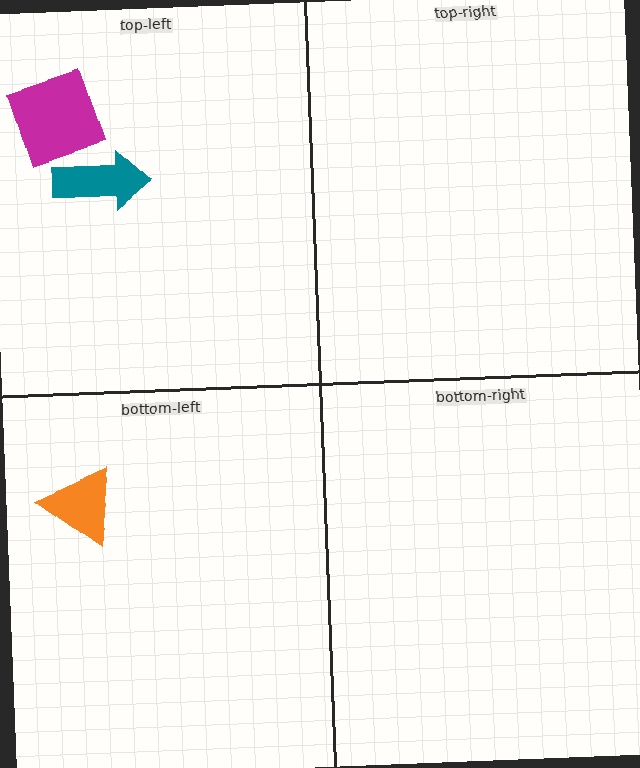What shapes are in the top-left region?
The teal arrow, the magenta diamond.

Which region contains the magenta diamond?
The top-left region.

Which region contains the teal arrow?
The top-left region.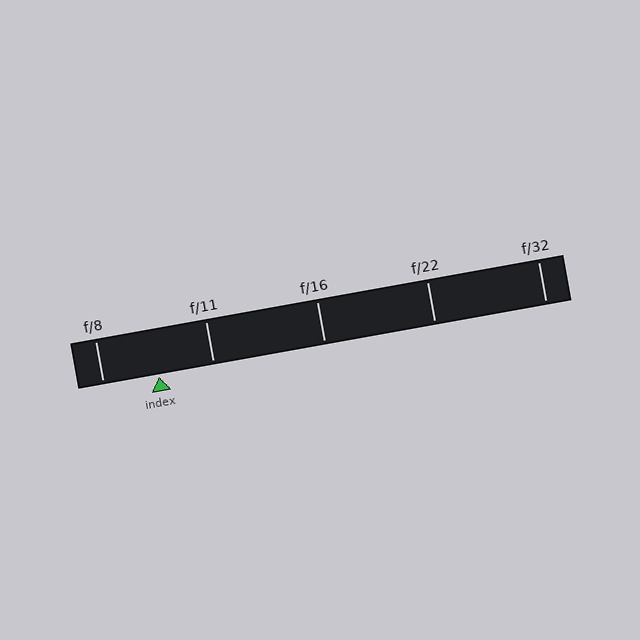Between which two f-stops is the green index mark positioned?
The index mark is between f/8 and f/11.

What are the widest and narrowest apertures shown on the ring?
The widest aperture shown is f/8 and the narrowest is f/32.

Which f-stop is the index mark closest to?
The index mark is closest to f/8.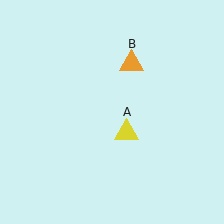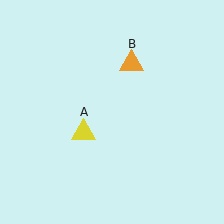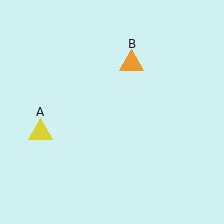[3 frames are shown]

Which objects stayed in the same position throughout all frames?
Orange triangle (object B) remained stationary.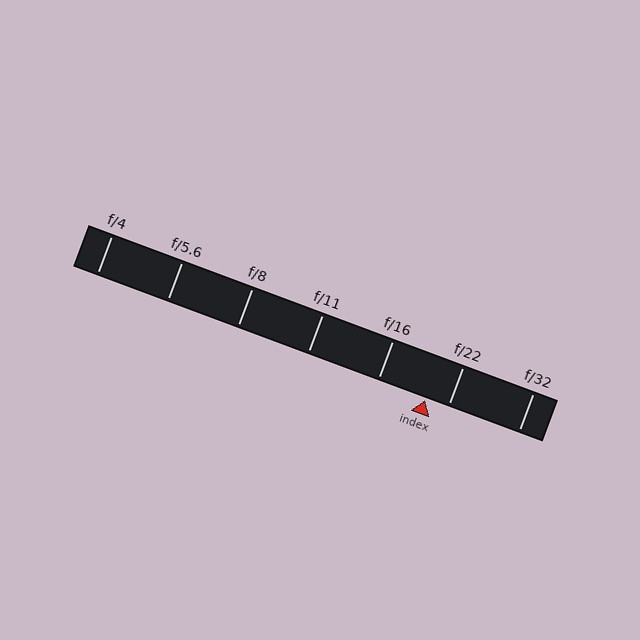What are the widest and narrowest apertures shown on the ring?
The widest aperture shown is f/4 and the narrowest is f/32.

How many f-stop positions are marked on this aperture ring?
There are 7 f-stop positions marked.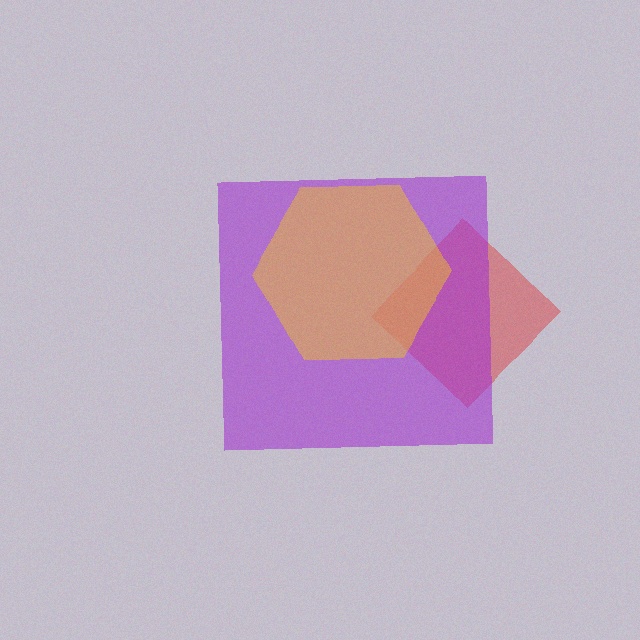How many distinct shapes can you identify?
There are 3 distinct shapes: a red diamond, a purple square, a yellow hexagon.